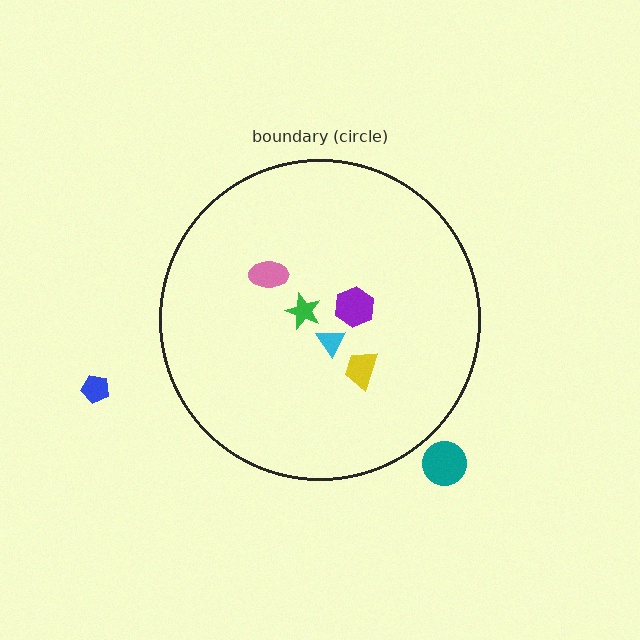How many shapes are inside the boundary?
5 inside, 2 outside.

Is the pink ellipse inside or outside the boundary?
Inside.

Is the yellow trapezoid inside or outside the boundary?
Inside.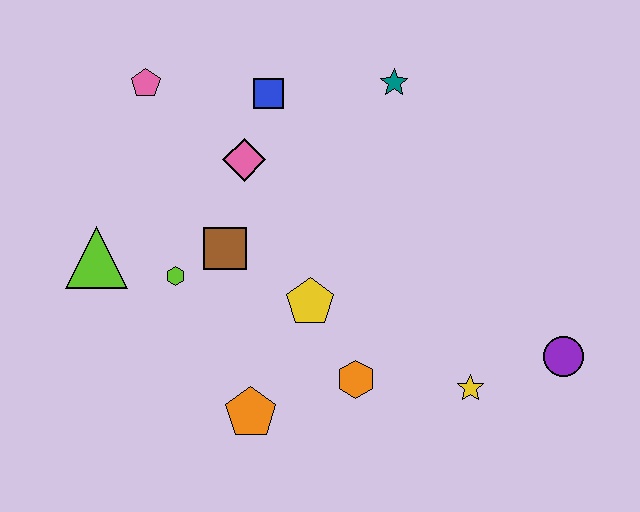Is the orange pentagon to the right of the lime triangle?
Yes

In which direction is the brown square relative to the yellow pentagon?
The brown square is to the left of the yellow pentagon.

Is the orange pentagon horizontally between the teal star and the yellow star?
No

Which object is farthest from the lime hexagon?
The purple circle is farthest from the lime hexagon.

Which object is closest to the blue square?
The pink diamond is closest to the blue square.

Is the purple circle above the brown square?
No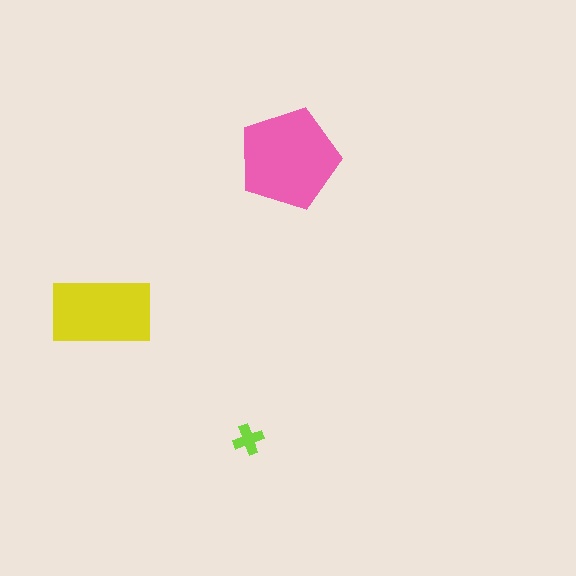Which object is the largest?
The pink pentagon.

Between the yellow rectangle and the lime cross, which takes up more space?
The yellow rectangle.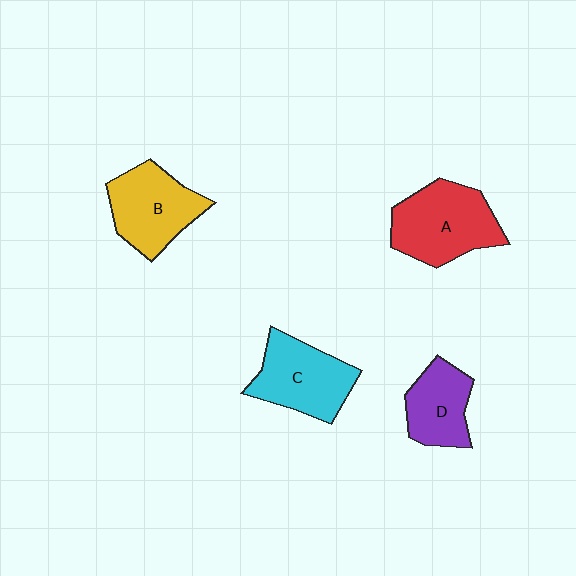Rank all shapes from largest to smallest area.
From largest to smallest: A (red), C (cyan), B (yellow), D (purple).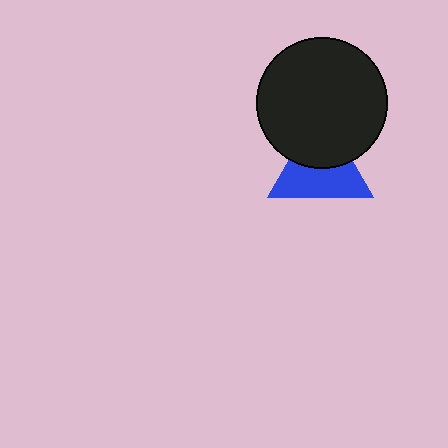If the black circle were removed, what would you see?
You would see the complete blue triangle.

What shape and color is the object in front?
The object in front is a black circle.